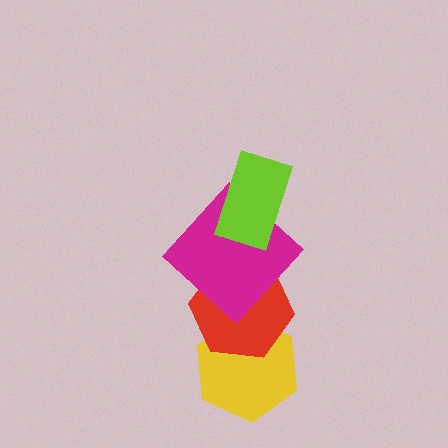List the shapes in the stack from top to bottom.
From top to bottom: the lime rectangle, the magenta diamond, the red hexagon, the yellow hexagon.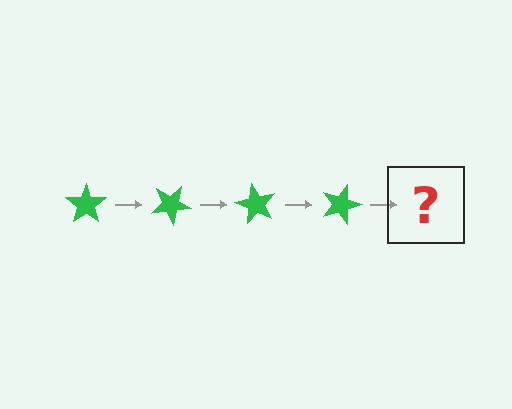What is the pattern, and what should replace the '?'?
The pattern is that the star rotates 30 degrees each step. The '?' should be a green star rotated 120 degrees.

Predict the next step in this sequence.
The next step is a green star rotated 120 degrees.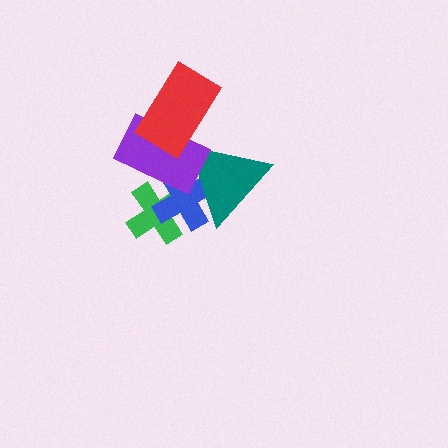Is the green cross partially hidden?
Yes, it is partially covered by another shape.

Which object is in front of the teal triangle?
The purple rectangle is in front of the teal triangle.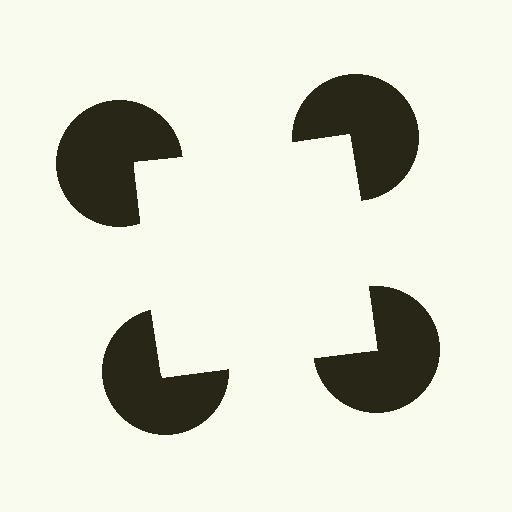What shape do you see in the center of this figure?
An illusory square — its edges are inferred from the aligned wedge cuts in the pac-man discs, not physically drawn.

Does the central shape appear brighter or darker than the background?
It typically appears slightly brighter than the background, even though no actual brightness change is drawn.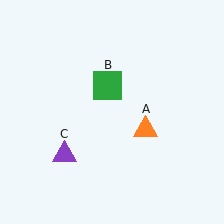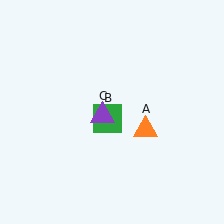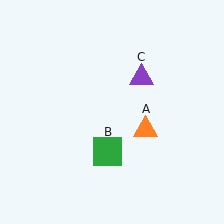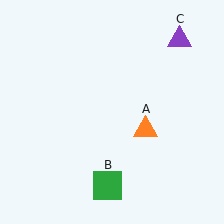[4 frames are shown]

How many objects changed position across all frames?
2 objects changed position: green square (object B), purple triangle (object C).